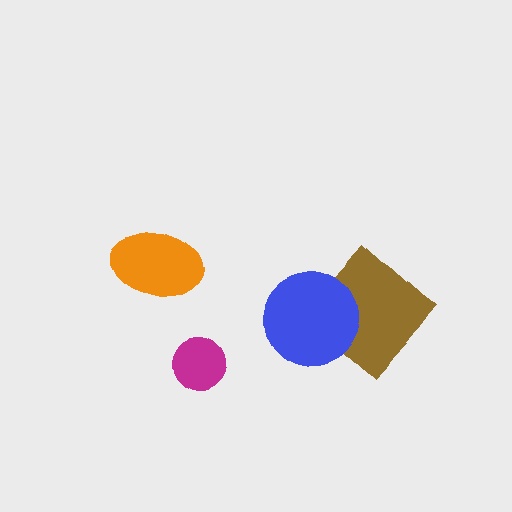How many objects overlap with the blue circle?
1 object overlaps with the blue circle.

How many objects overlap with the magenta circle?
0 objects overlap with the magenta circle.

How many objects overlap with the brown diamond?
1 object overlaps with the brown diamond.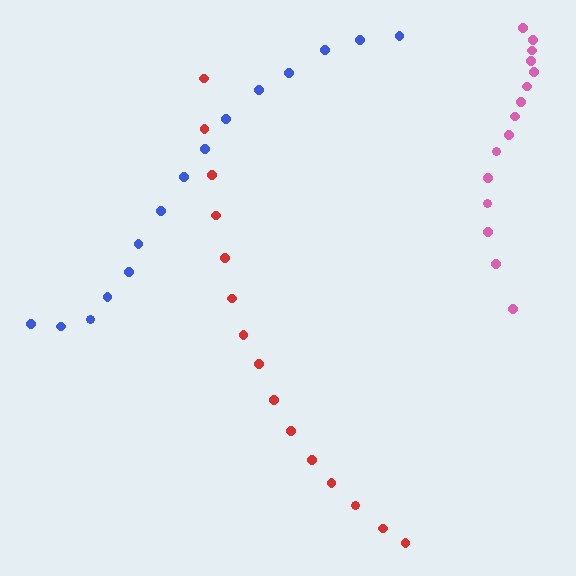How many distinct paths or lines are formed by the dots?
There are 3 distinct paths.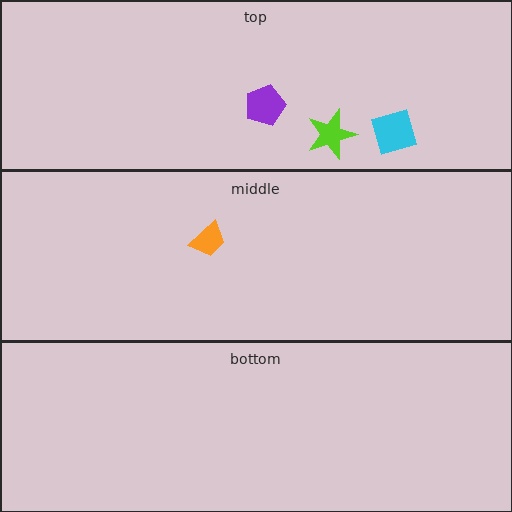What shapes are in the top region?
The lime star, the purple pentagon, the cyan diamond.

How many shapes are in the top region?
3.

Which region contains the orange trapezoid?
The middle region.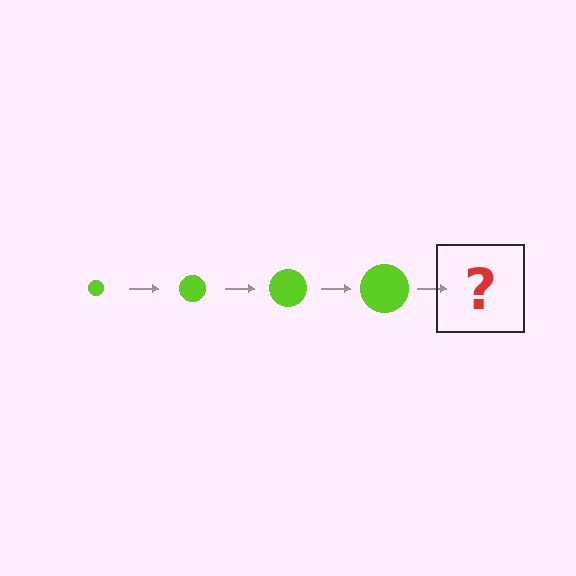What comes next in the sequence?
The next element should be a lime circle, larger than the previous one.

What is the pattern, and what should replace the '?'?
The pattern is that the circle gets progressively larger each step. The '?' should be a lime circle, larger than the previous one.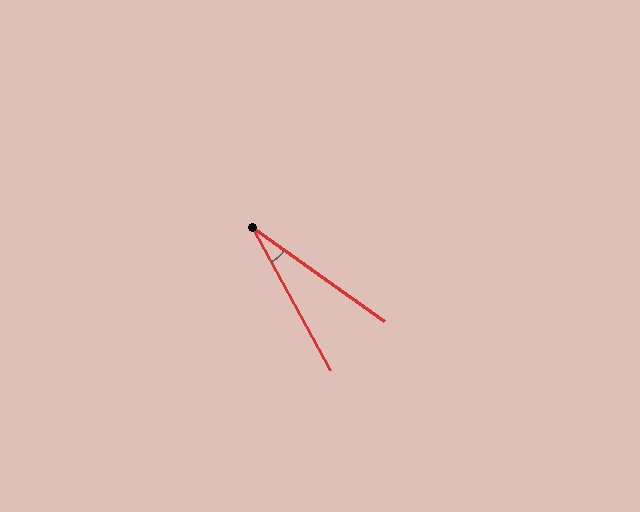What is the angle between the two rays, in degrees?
Approximately 26 degrees.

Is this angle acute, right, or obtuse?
It is acute.